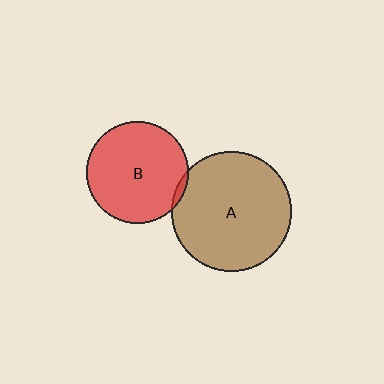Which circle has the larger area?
Circle A (brown).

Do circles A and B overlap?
Yes.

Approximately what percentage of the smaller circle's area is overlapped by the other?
Approximately 5%.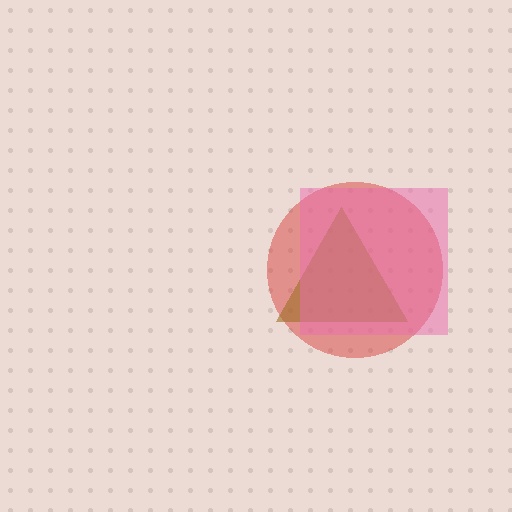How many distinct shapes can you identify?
There are 3 distinct shapes: a red circle, a brown triangle, a pink square.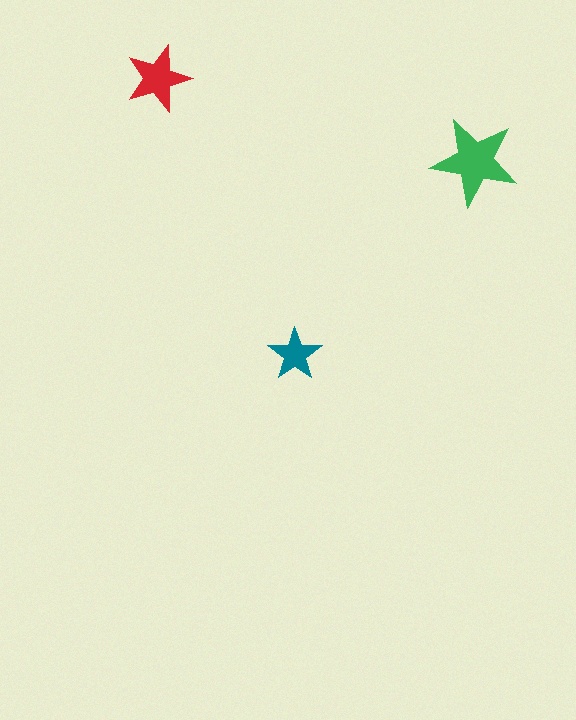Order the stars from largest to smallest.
the green one, the red one, the teal one.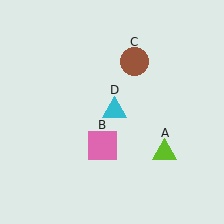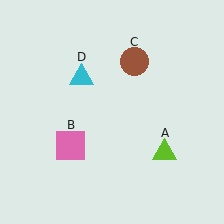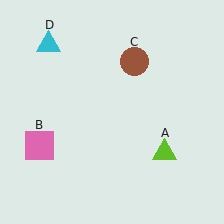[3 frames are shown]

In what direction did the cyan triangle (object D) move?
The cyan triangle (object D) moved up and to the left.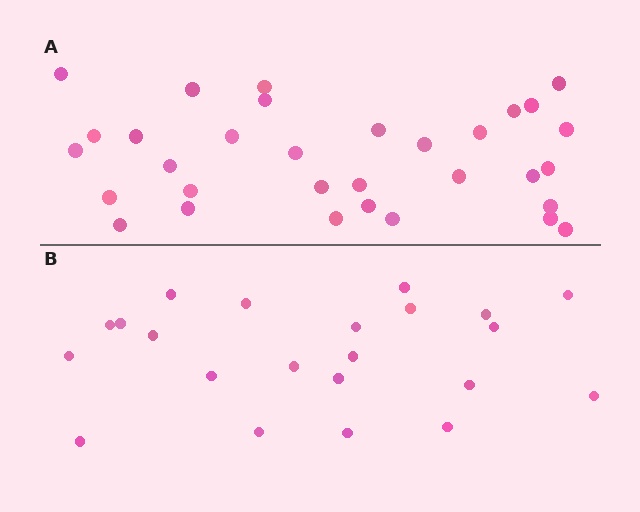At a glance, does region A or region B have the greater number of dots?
Region A (the top region) has more dots.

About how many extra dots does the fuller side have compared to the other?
Region A has roughly 10 or so more dots than region B.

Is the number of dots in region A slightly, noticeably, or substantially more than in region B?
Region A has substantially more. The ratio is roughly 1.5 to 1.